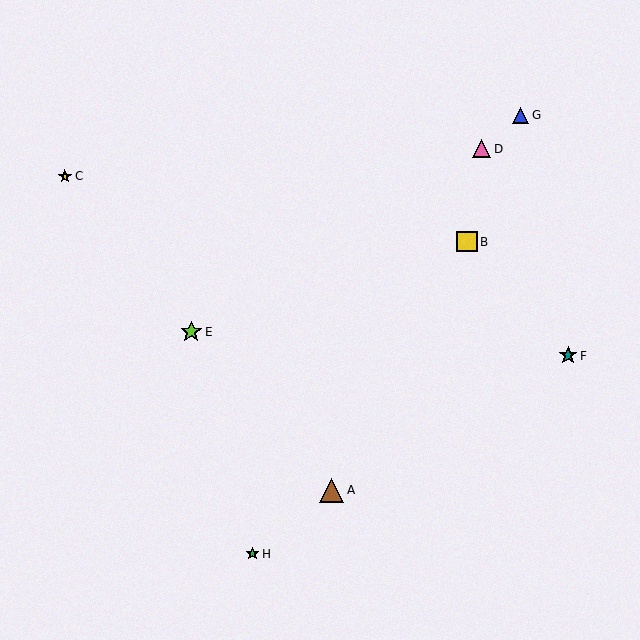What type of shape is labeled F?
Shape F is a teal star.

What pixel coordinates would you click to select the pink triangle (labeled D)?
Click at (482, 149) to select the pink triangle D.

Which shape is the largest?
The brown triangle (labeled A) is the largest.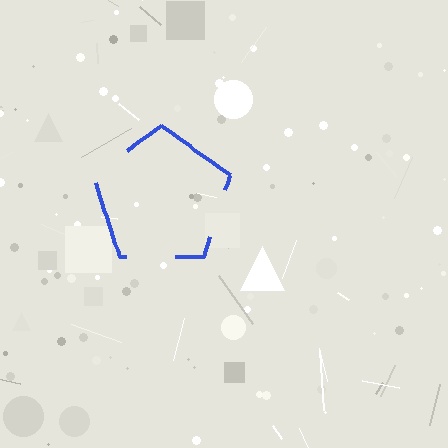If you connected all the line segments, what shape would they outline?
They would outline a pentagon.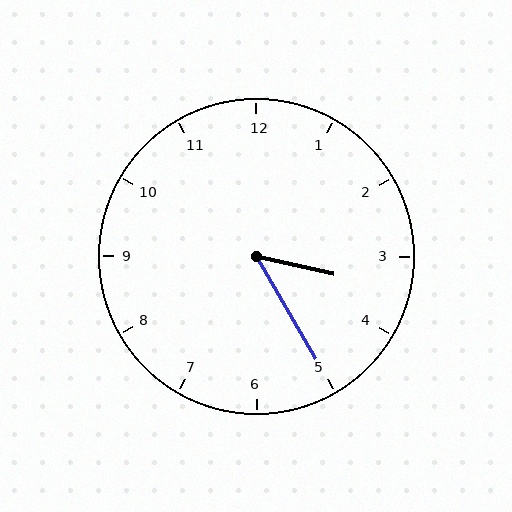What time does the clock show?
3:25.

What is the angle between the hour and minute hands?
Approximately 48 degrees.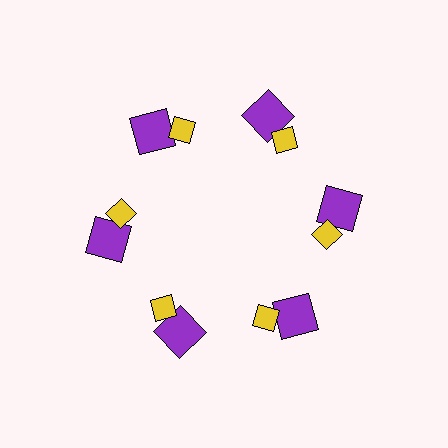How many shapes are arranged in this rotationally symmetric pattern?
There are 12 shapes, arranged in 6 groups of 2.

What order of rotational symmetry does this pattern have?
This pattern has 6-fold rotational symmetry.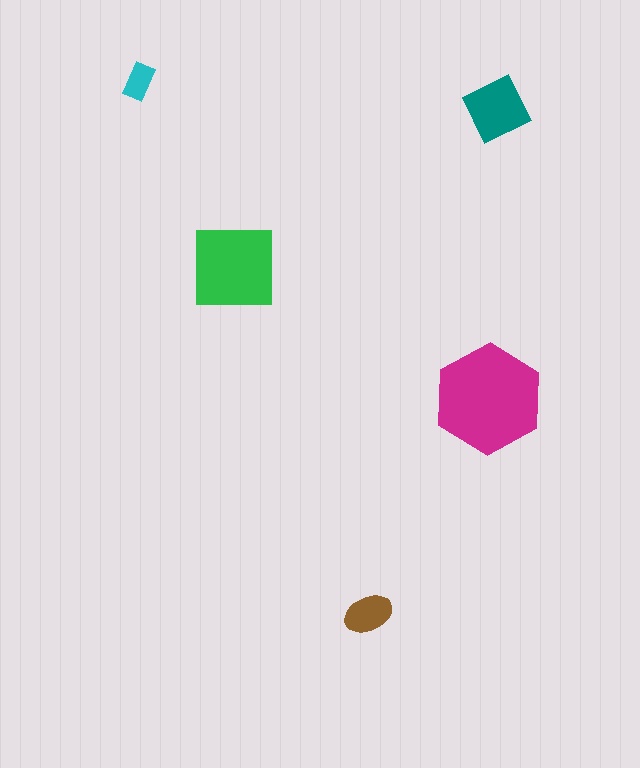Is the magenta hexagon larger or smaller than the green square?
Larger.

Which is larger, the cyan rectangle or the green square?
The green square.